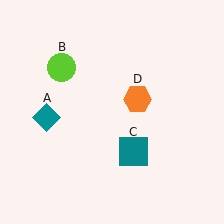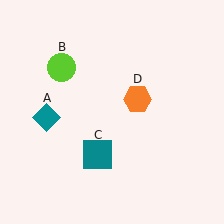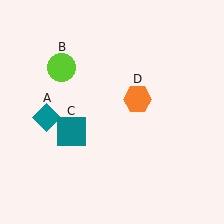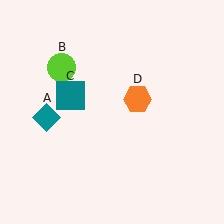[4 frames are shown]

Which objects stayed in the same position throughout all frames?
Teal diamond (object A) and lime circle (object B) and orange hexagon (object D) remained stationary.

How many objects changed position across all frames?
1 object changed position: teal square (object C).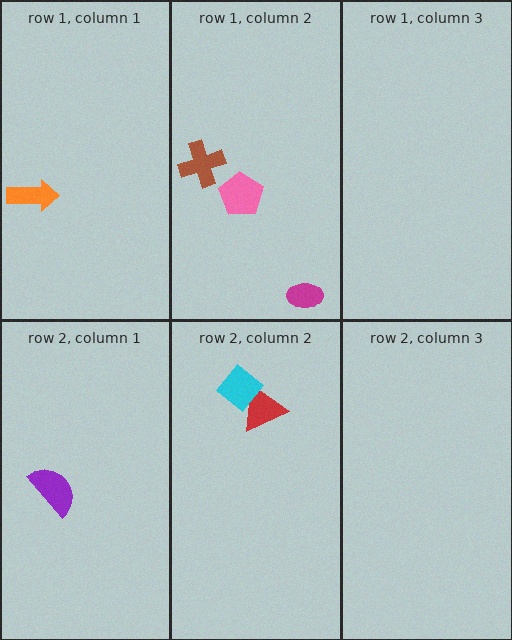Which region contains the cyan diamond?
The row 2, column 2 region.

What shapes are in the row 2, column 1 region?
The purple semicircle.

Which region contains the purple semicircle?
The row 2, column 1 region.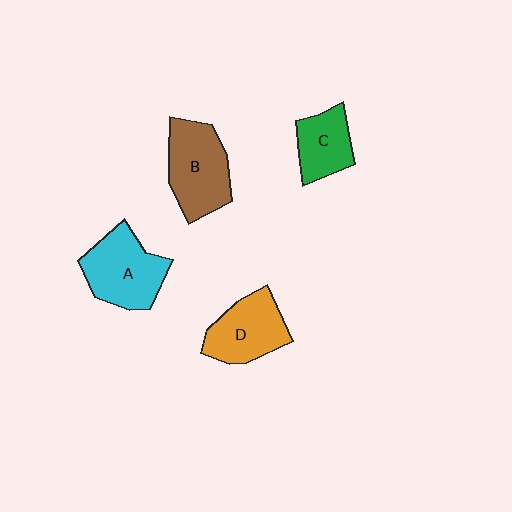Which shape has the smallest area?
Shape C (green).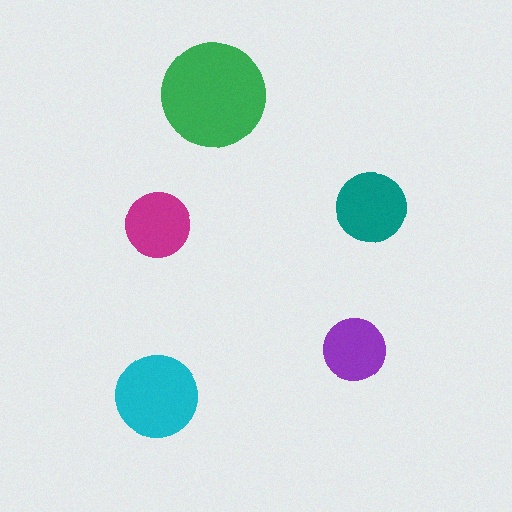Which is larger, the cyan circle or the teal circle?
The cyan one.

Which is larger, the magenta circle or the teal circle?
The teal one.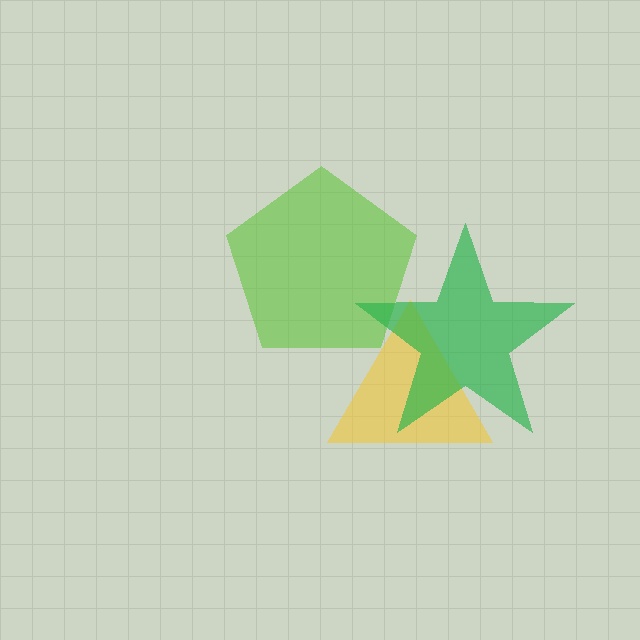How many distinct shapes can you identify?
There are 3 distinct shapes: a lime pentagon, a yellow triangle, a green star.